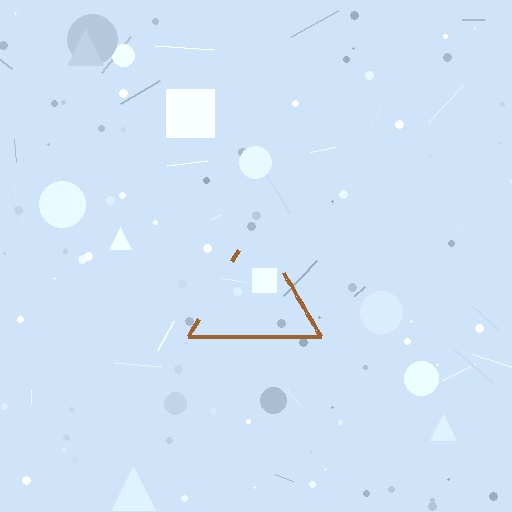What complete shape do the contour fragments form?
The contour fragments form a triangle.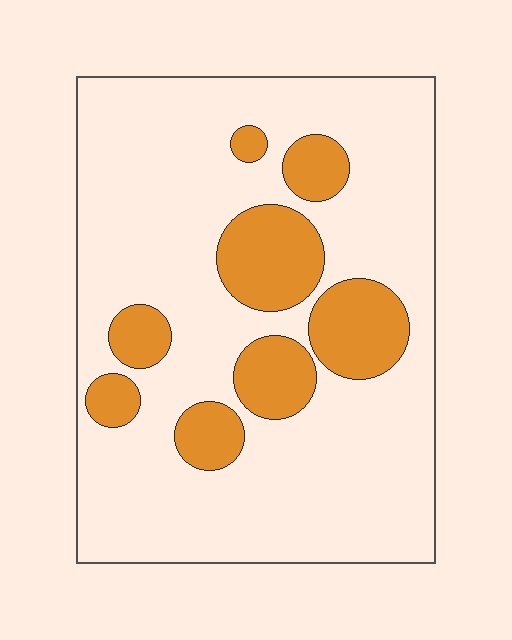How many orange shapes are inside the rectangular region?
8.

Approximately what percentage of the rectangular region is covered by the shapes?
Approximately 20%.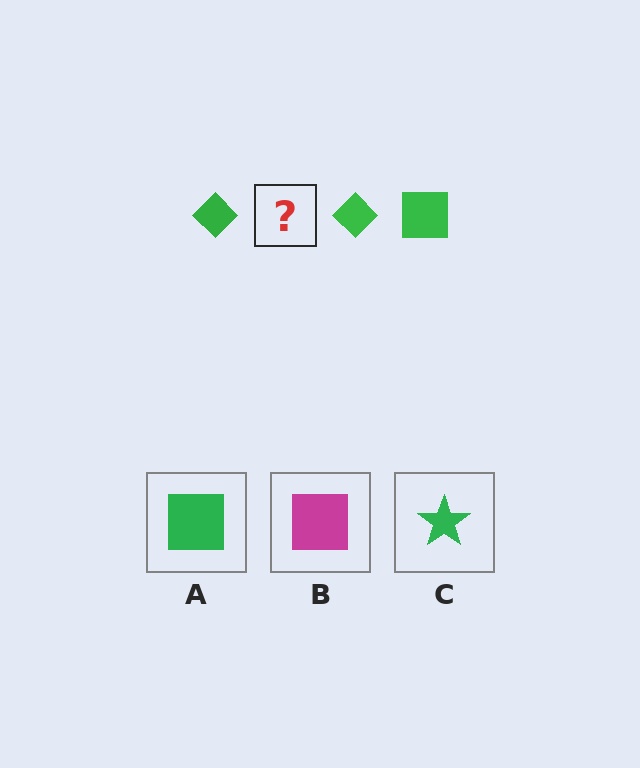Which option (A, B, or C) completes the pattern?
A.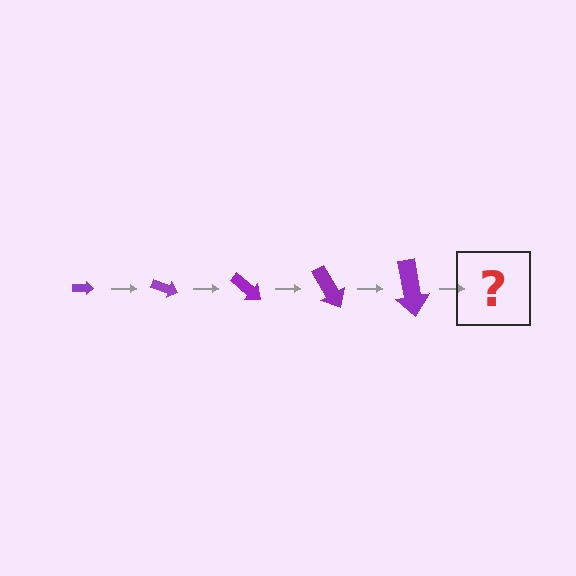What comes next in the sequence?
The next element should be an arrow, larger than the previous one and rotated 100 degrees from the start.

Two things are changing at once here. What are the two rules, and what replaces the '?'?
The two rules are that the arrow grows larger each step and it rotates 20 degrees each step. The '?' should be an arrow, larger than the previous one and rotated 100 degrees from the start.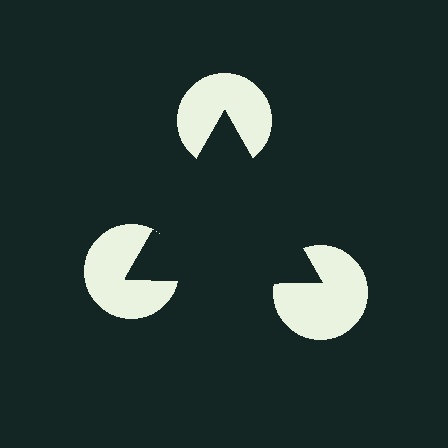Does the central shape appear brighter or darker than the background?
It typically appears slightly darker than the background, even though no actual brightness change is drawn.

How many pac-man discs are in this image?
There are 3 — one at each vertex of the illusory triangle.